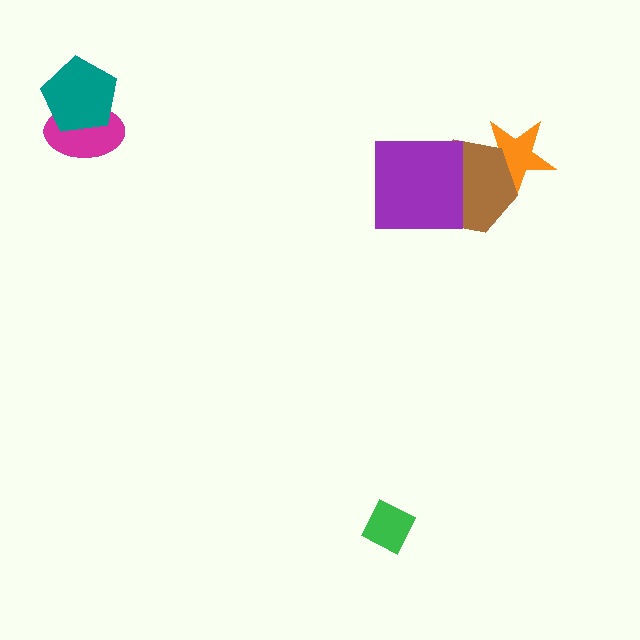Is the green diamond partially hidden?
No, no other shape covers it.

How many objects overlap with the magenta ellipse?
1 object overlaps with the magenta ellipse.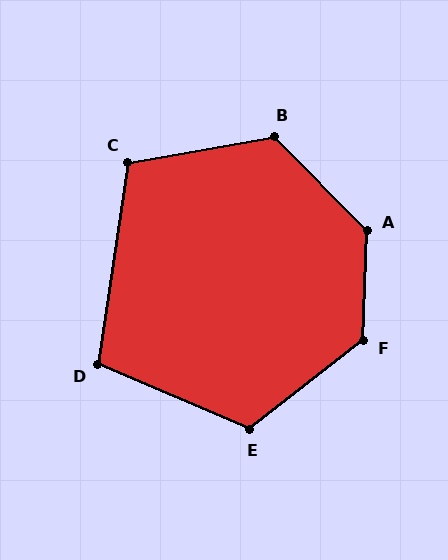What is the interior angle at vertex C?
Approximately 108 degrees (obtuse).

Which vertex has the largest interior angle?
A, at approximately 133 degrees.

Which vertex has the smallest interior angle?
D, at approximately 105 degrees.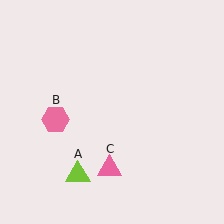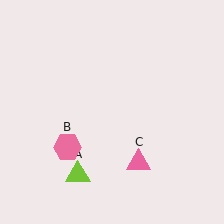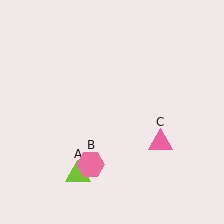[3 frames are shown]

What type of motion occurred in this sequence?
The pink hexagon (object B), pink triangle (object C) rotated counterclockwise around the center of the scene.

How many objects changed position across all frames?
2 objects changed position: pink hexagon (object B), pink triangle (object C).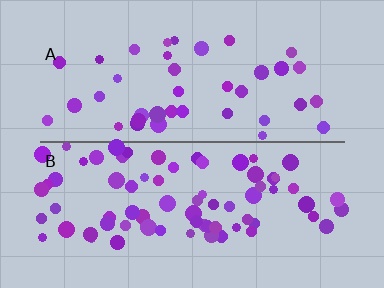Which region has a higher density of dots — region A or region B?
B (the bottom).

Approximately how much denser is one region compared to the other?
Approximately 1.8× — region B over region A.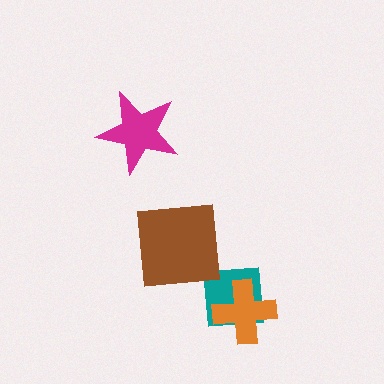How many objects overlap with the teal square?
1 object overlaps with the teal square.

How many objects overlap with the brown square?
0 objects overlap with the brown square.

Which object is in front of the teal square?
The orange cross is in front of the teal square.